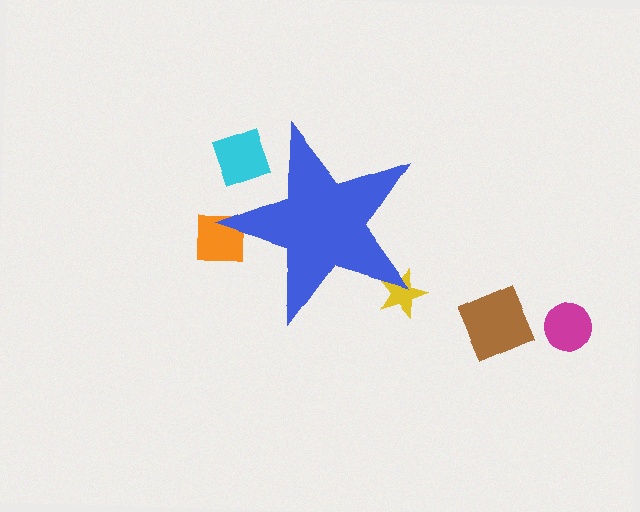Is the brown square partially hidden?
No, the brown square is fully visible.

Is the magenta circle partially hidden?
No, the magenta circle is fully visible.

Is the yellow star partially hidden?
Yes, the yellow star is partially hidden behind the blue star.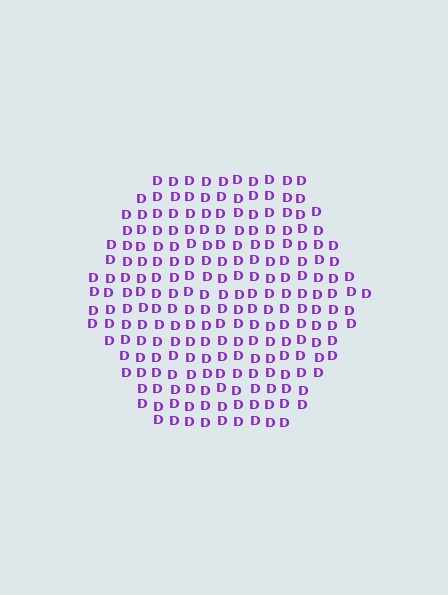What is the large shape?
The large shape is a hexagon.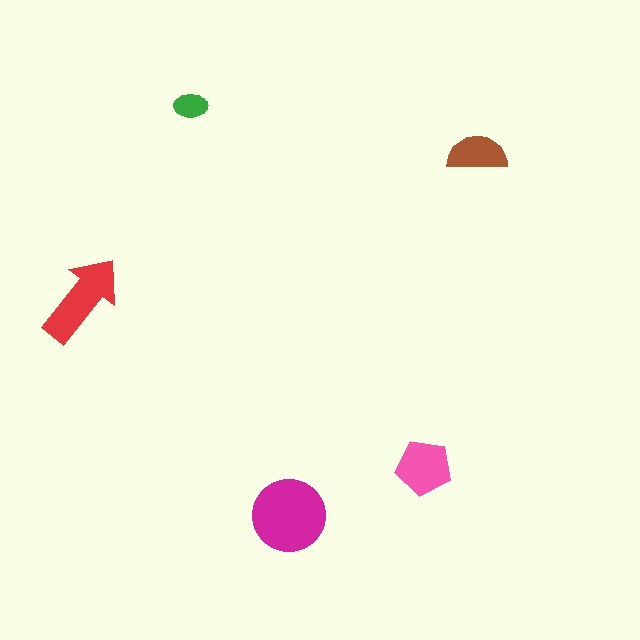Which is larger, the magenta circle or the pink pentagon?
The magenta circle.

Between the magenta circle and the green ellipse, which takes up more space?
The magenta circle.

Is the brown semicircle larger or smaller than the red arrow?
Smaller.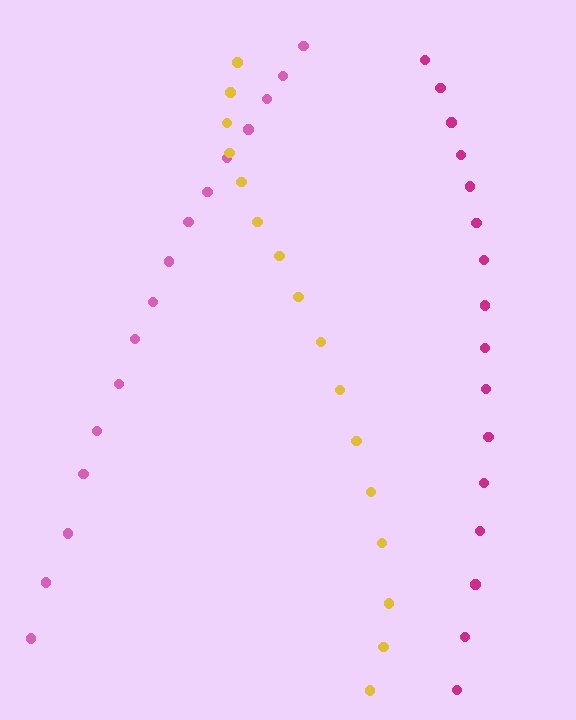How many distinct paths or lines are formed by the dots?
There are 3 distinct paths.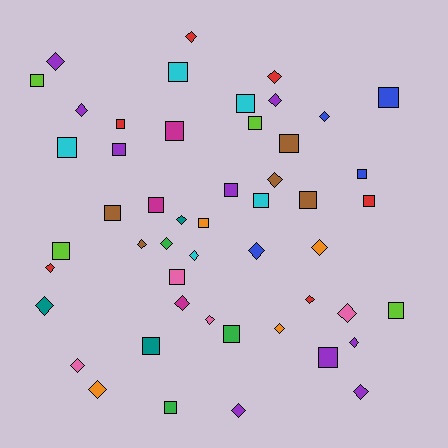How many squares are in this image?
There are 25 squares.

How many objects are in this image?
There are 50 objects.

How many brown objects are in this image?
There are 5 brown objects.